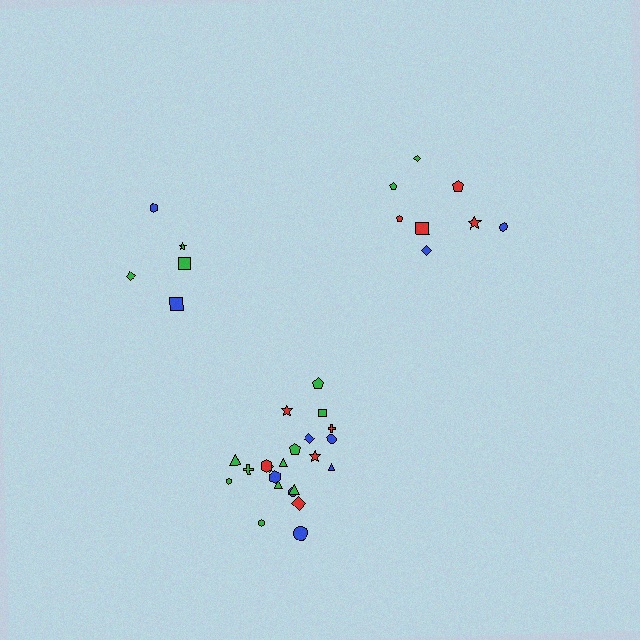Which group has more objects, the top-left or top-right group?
The top-right group.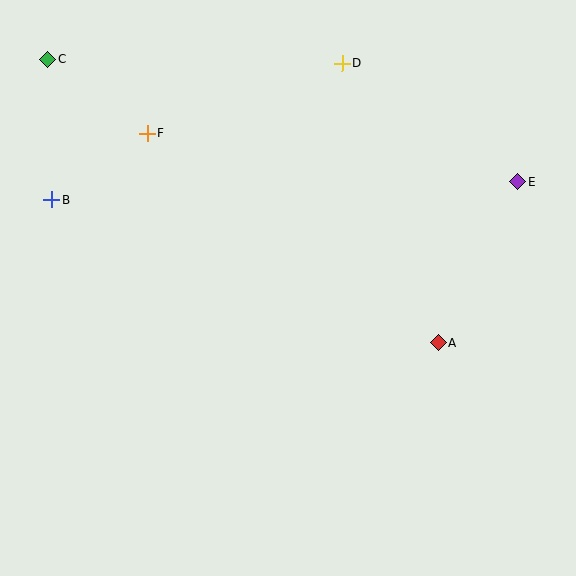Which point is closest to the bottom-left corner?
Point B is closest to the bottom-left corner.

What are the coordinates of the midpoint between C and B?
The midpoint between C and B is at (49, 130).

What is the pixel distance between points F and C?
The distance between F and C is 124 pixels.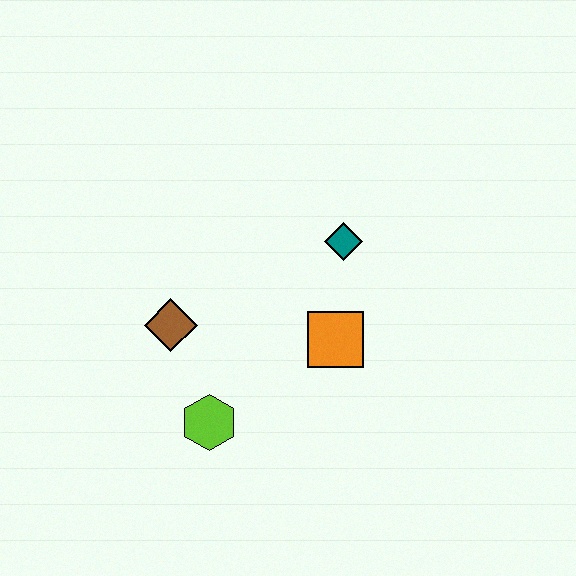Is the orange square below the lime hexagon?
No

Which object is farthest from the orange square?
The brown diamond is farthest from the orange square.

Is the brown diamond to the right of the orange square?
No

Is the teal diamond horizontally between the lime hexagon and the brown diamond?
No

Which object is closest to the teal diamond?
The orange square is closest to the teal diamond.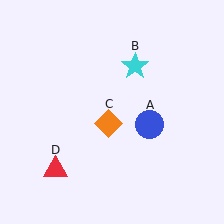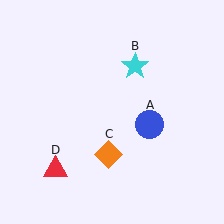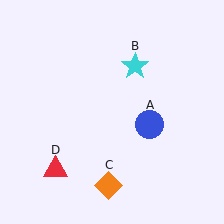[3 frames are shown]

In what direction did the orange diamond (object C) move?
The orange diamond (object C) moved down.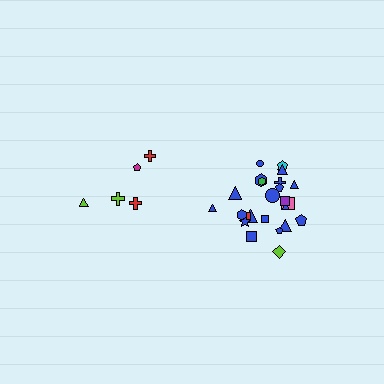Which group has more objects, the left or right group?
The right group.